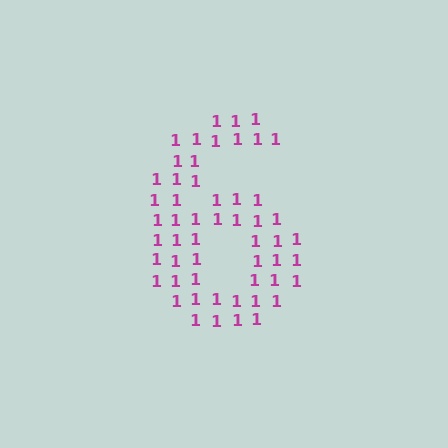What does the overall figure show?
The overall figure shows the digit 6.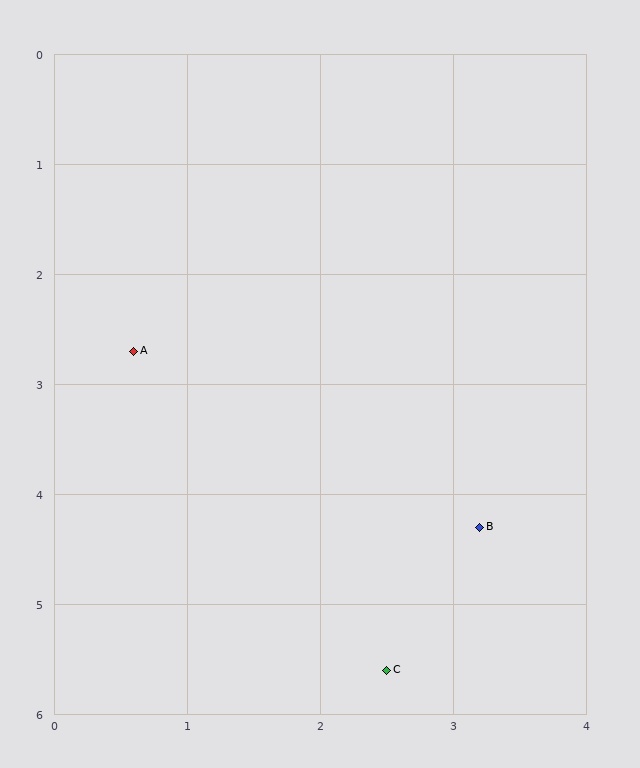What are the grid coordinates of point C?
Point C is at approximately (2.5, 5.6).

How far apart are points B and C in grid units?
Points B and C are about 1.5 grid units apart.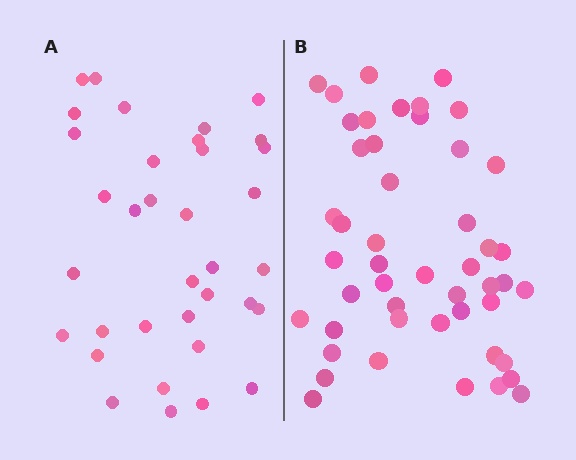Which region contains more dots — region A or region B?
Region B (the right region) has more dots.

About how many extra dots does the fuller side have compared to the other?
Region B has approximately 15 more dots than region A.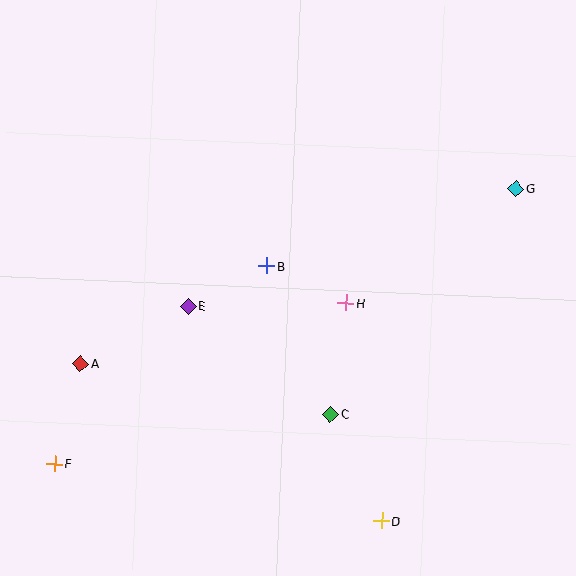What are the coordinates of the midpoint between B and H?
The midpoint between B and H is at (306, 284).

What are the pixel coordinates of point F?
Point F is at (55, 464).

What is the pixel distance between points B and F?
The distance between B and F is 290 pixels.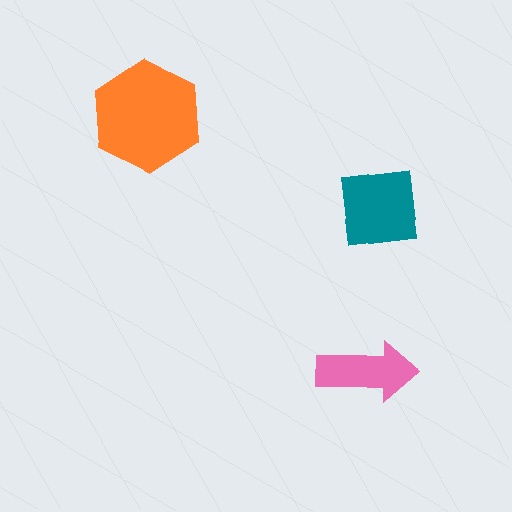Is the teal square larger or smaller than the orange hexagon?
Smaller.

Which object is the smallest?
The pink arrow.